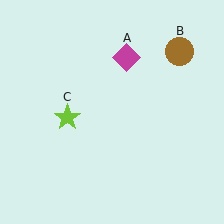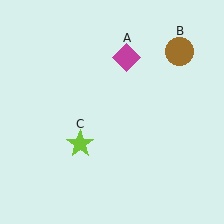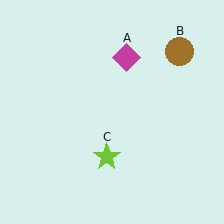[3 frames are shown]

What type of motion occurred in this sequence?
The lime star (object C) rotated counterclockwise around the center of the scene.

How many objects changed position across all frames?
1 object changed position: lime star (object C).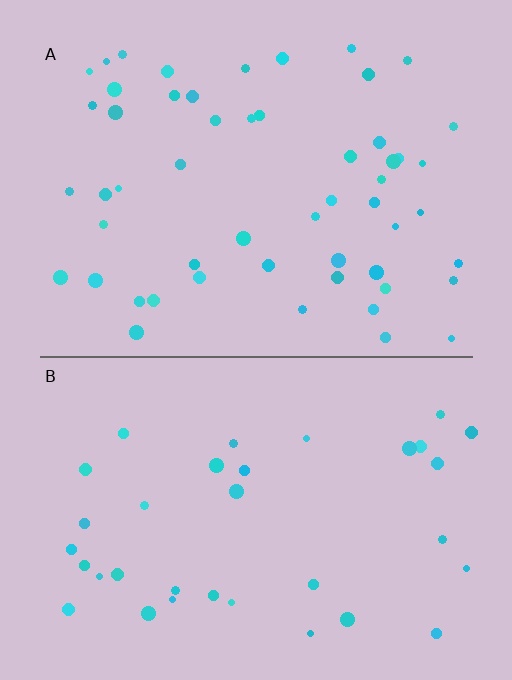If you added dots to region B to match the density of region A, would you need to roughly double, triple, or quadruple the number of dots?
Approximately double.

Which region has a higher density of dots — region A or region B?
A (the top).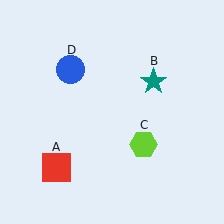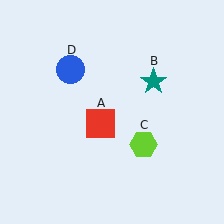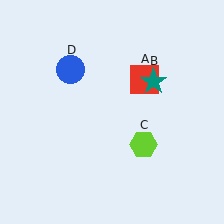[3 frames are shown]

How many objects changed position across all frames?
1 object changed position: red square (object A).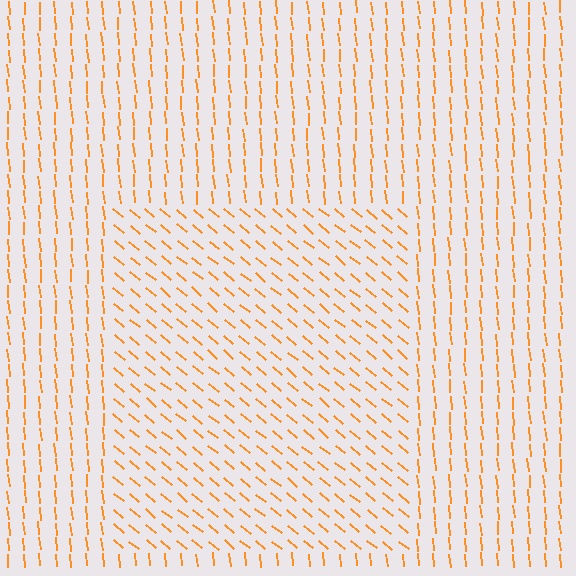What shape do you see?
I see a rectangle.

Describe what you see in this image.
The image is filled with small orange line segments. A rectangle region in the image has lines oriented differently from the surrounding lines, creating a visible texture boundary.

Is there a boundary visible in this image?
Yes, there is a texture boundary formed by a change in line orientation.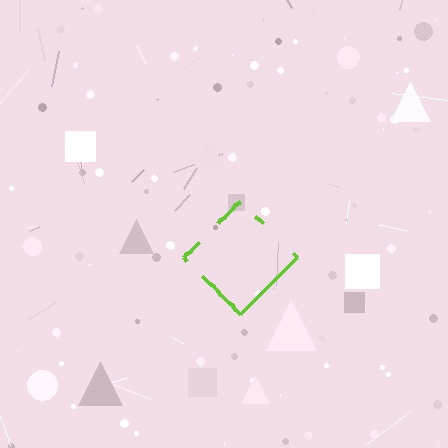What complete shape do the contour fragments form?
The contour fragments form a diamond.